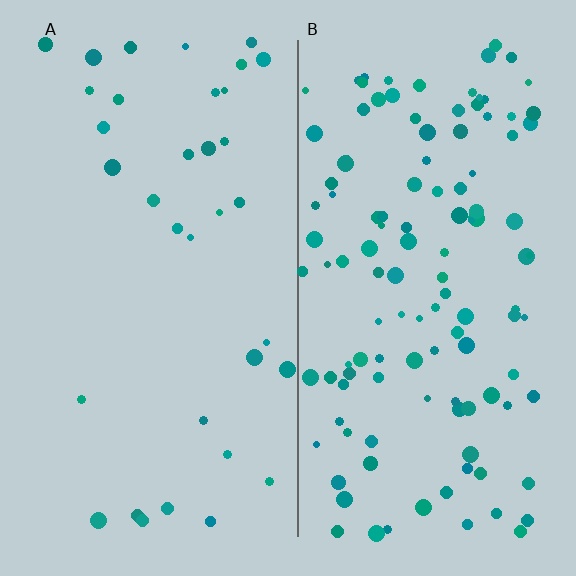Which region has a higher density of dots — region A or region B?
B (the right).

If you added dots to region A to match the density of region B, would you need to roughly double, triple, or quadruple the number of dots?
Approximately quadruple.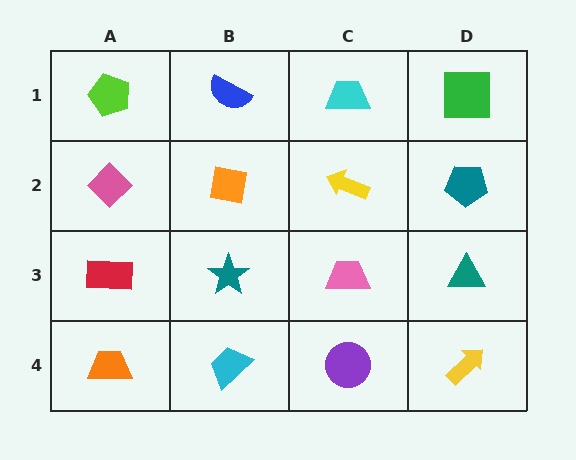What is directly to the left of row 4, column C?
A cyan trapezoid.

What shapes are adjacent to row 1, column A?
A pink diamond (row 2, column A), a blue semicircle (row 1, column B).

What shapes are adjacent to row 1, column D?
A teal pentagon (row 2, column D), a cyan trapezoid (row 1, column C).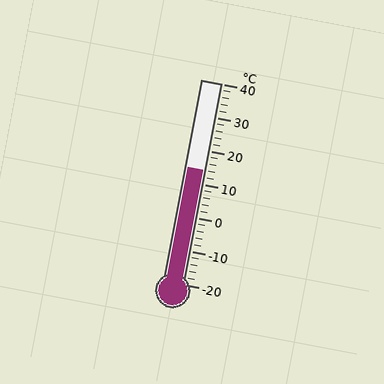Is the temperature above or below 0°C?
The temperature is above 0°C.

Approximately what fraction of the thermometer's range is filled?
The thermometer is filled to approximately 55% of its range.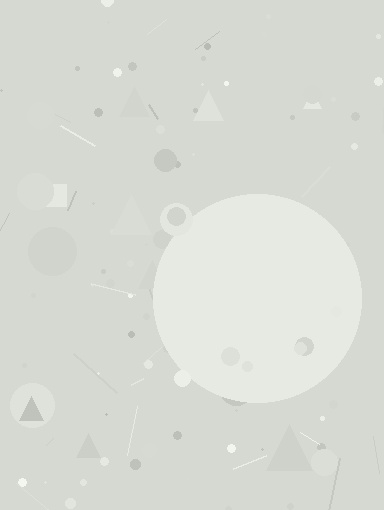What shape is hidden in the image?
A circle is hidden in the image.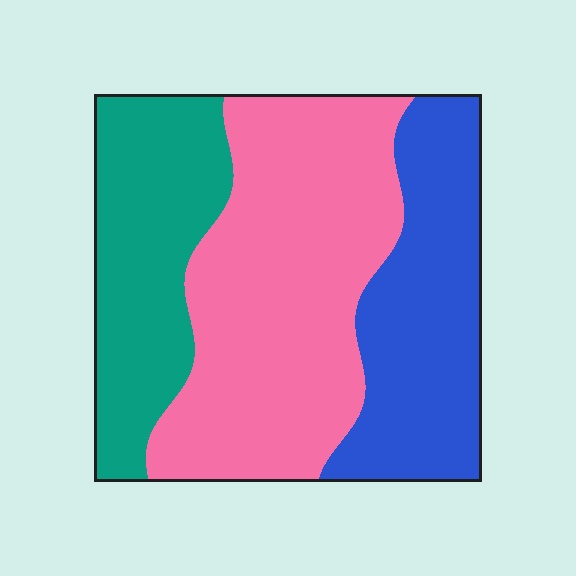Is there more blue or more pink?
Pink.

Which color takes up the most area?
Pink, at roughly 45%.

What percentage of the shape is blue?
Blue covers 28% of the shape.